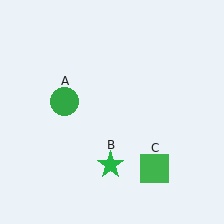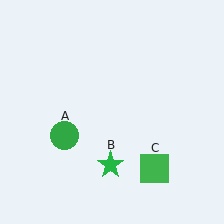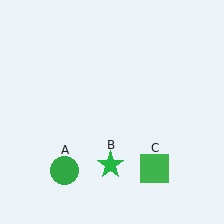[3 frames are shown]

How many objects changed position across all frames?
1 object changed position: green circle (object A).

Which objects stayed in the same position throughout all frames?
Green star (object B) and green square (object C) remained stationary.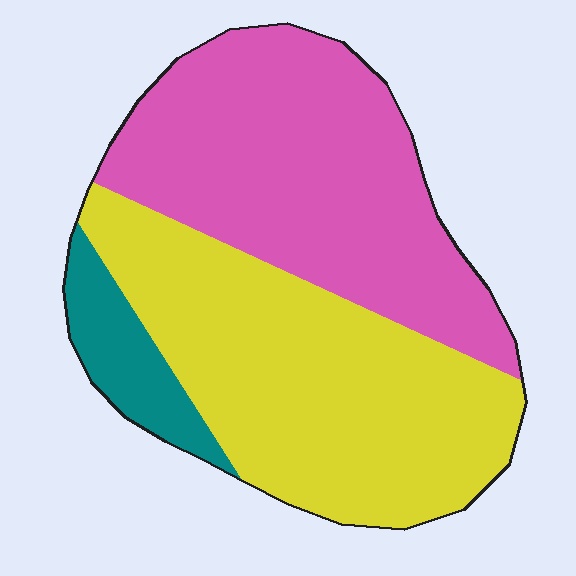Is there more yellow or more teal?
Yellow.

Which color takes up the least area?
Teal, at roughly 10%.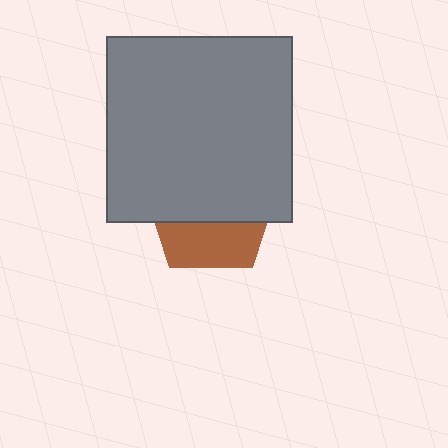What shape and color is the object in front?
The object in front is a gray square.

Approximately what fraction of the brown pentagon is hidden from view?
Roughly 64% of the brown pentagon is hidden behind the gray square.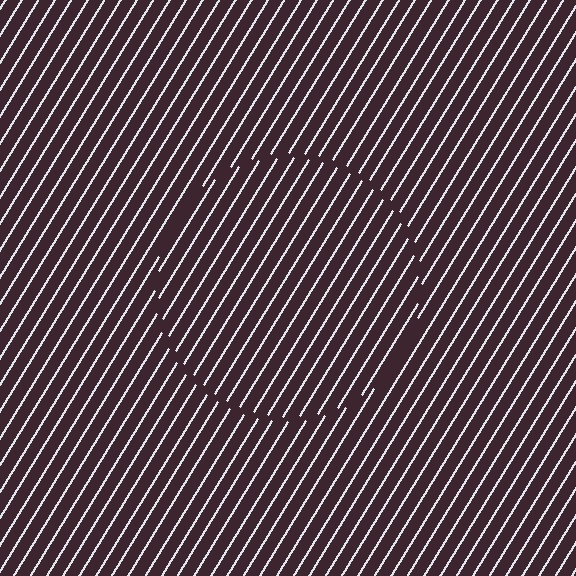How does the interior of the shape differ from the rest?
The interior of the shape contains the same grating, shifted by half a period — the contour is defined by the phase discontinuity where line-ends from the inner and outer gratings abut.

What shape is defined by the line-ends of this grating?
An illusory circle. The interior of the shape contains the same grating, shifted by half a period — the contour is defined by the phase discontinuity where line-ends from the inner and outer gratings abut.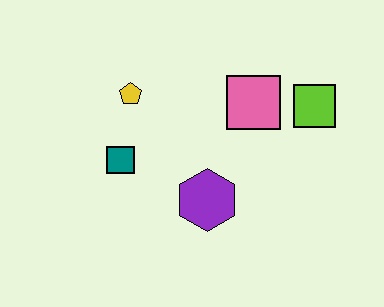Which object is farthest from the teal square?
The lime square is farthest from the teal square.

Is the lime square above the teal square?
Yes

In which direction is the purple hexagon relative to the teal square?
The purple hexagon is to the right of the teal square.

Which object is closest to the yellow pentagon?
The teal square is closest to the yellow pentagon.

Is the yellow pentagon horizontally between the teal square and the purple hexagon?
Yes